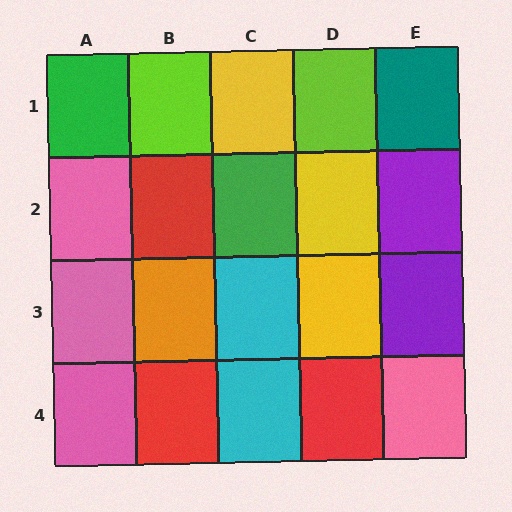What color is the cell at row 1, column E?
Teal.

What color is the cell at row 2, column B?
Red.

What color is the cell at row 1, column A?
Green.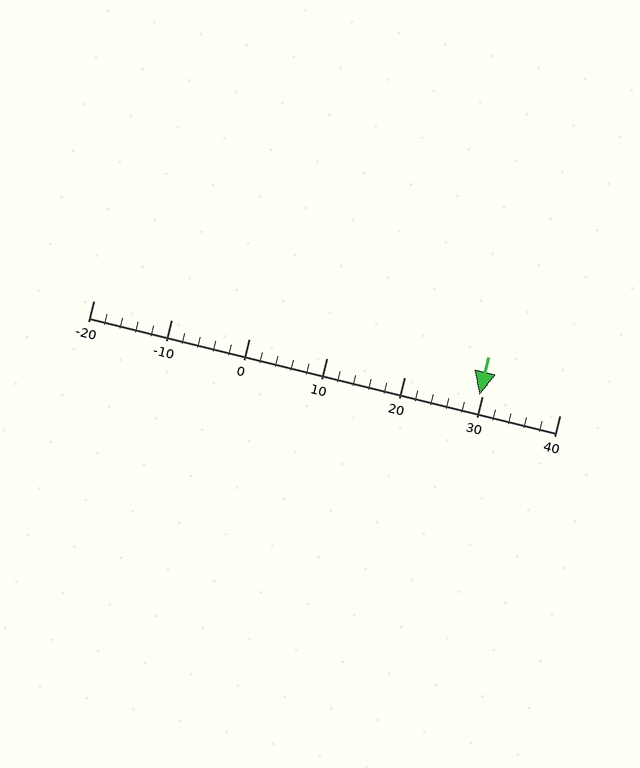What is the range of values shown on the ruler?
The ruler shows values from -20 to 40.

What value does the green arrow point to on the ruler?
The green arrow points to approximately 30.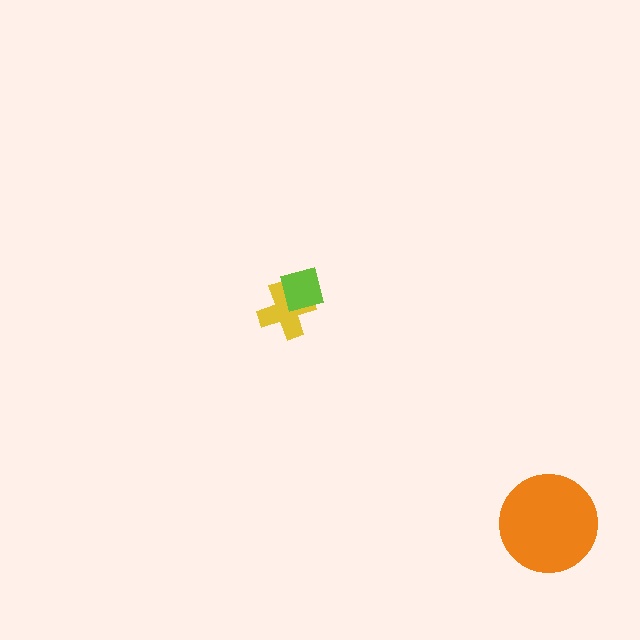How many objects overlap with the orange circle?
0 objects overlap with the orange circle.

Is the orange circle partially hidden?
No, no other shape covers it.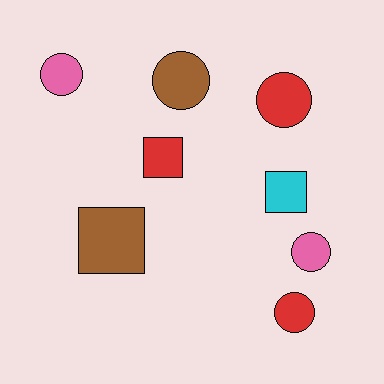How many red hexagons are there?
There are no red hexagons.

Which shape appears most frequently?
Circle, with 5 objects.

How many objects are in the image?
There are 8 objects.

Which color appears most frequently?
Red, with 3 objects.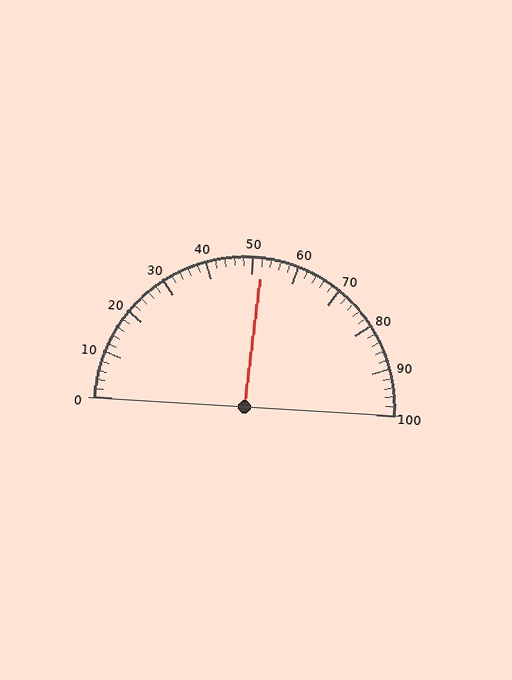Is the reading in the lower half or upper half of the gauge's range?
The reading is in the upper half of the range (0 to 100).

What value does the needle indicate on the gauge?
The needle indicates approximately 52.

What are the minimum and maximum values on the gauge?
The gauge ranges from 0 to 100.